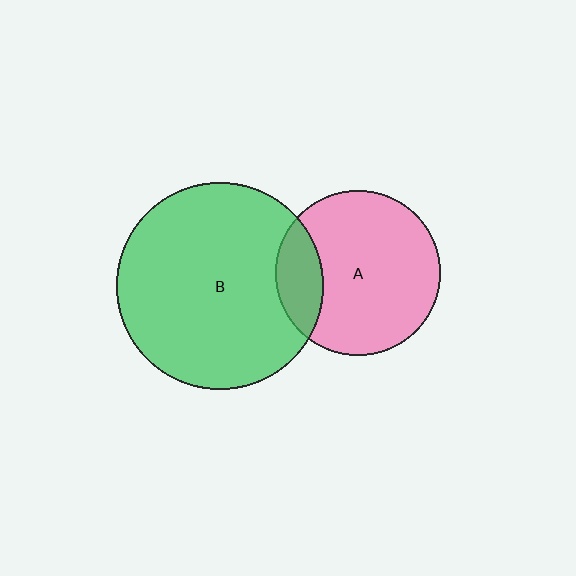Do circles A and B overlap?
Yes.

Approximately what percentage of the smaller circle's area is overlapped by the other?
Approximately 20%.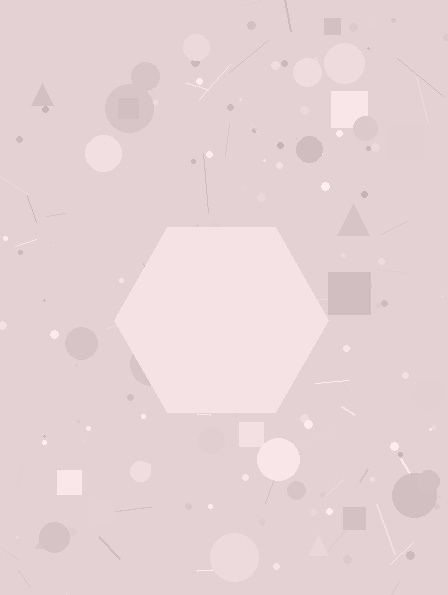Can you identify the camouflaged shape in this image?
The camouflaged shape is a hexagon.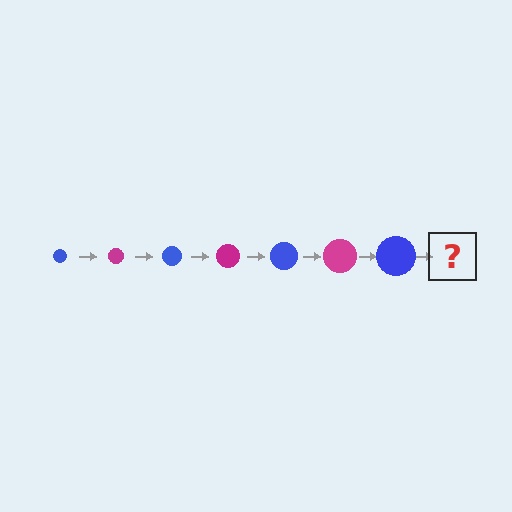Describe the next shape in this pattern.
It should be a magenta circle, larger than the previous one.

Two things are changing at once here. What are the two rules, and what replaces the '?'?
The two rules are that the circle grows larger each step and the color cycles through blue and magenta. The '?' should be a magenta circle, larger than the previous one.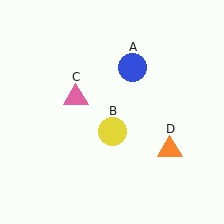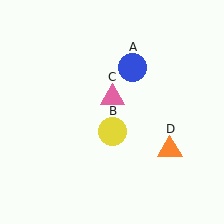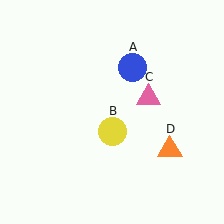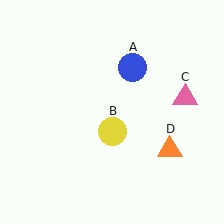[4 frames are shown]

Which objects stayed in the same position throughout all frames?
Blue circle (object A) and yellow circle (object B) and orange triangle (object D) remained stationary.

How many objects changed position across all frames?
1 object changed position: pink triangle (object C).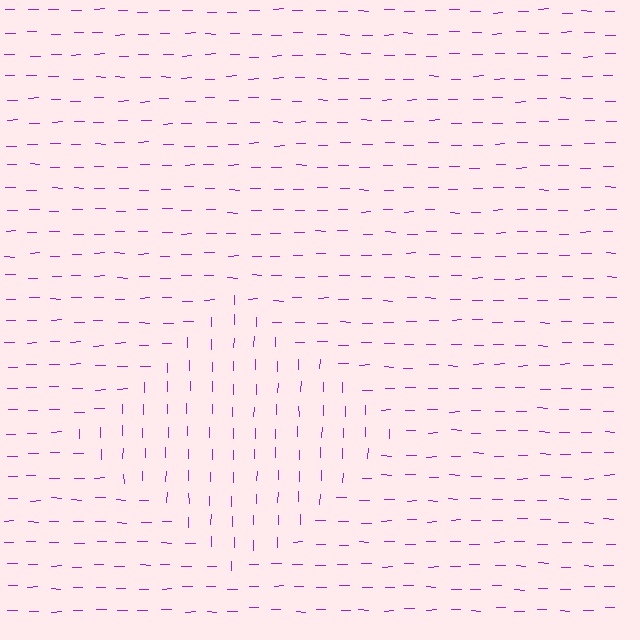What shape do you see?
I see a diamond.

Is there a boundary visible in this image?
Yes, there is a texture boundary formed by a change in line orientation.